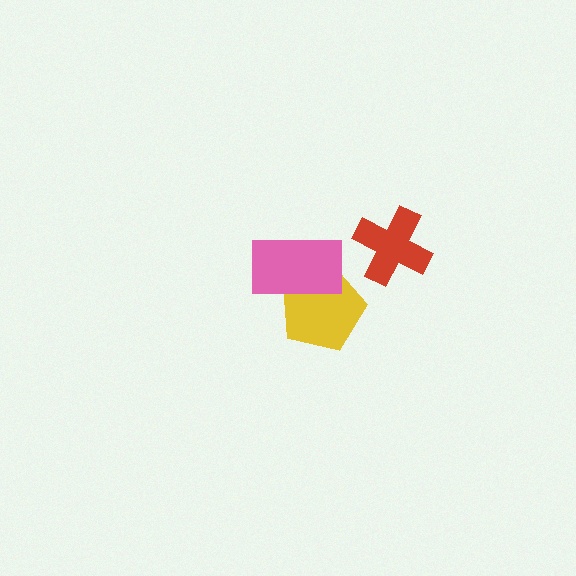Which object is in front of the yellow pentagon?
The pink rectangle is in front of the yellow pentagon.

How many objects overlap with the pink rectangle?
1 object overlaps with the pink rectangle.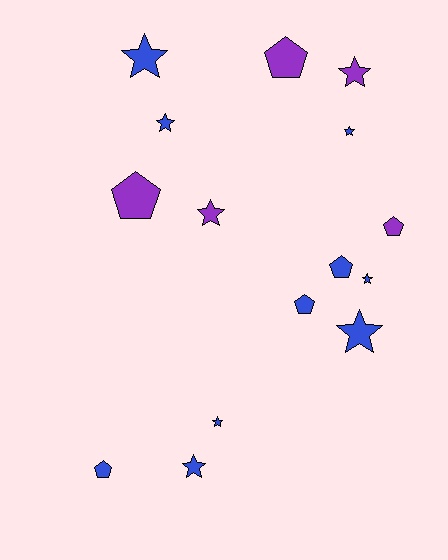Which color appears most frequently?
Blue, with 10 objects.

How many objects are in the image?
There are 15 objects.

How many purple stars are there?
There are 2 purple stars.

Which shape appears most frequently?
Star, with 9 objects.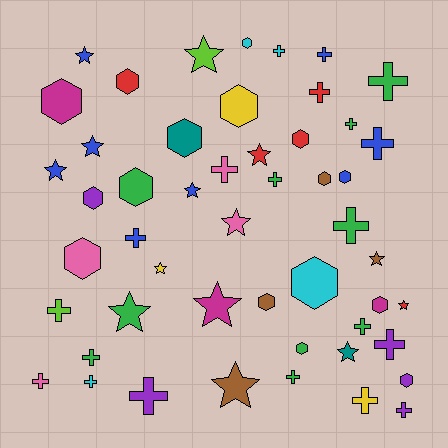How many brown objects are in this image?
There are 4 brown objects.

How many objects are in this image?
There are 50 objects.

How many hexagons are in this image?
There are 16 hexagons.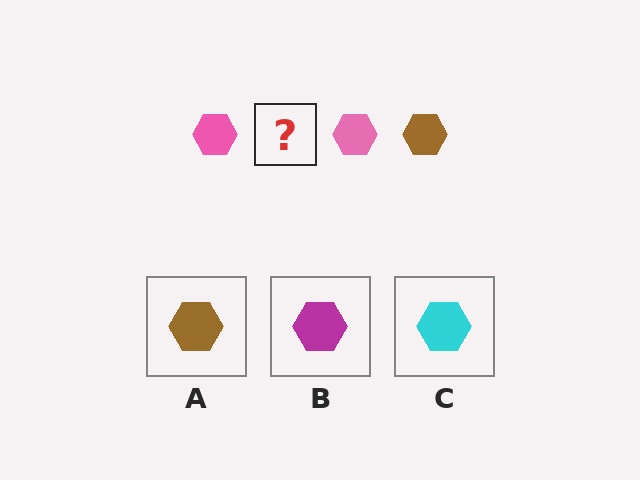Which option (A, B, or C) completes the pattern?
A.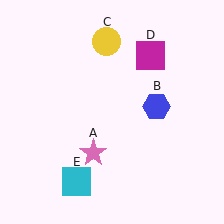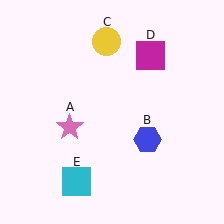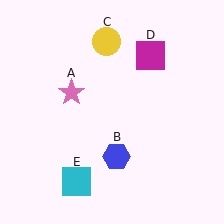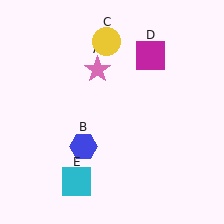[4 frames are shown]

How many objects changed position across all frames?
2 objects changed position: pink star (object A), blue hexagon (object B).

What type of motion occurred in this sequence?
The pink star (object A), blue hexagon (object B) rotated clockwise around the center of the scene.